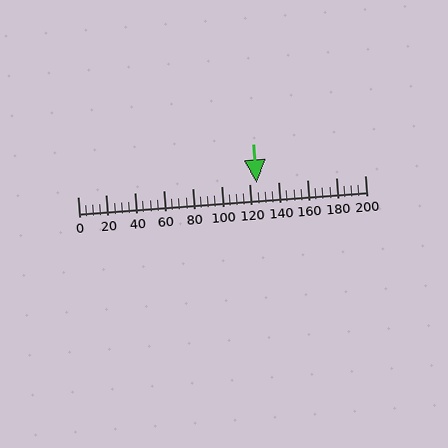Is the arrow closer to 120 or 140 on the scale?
The arrow is closer to 120.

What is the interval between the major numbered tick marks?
The major tick marks are spaced 20 units apart.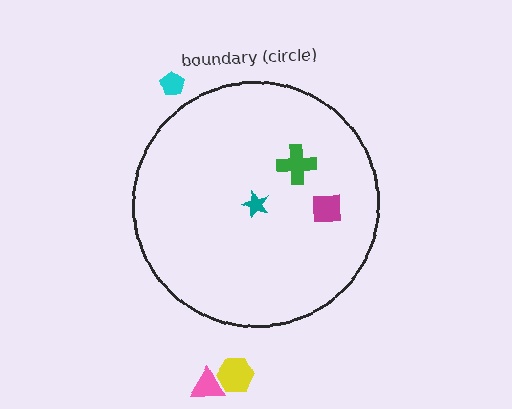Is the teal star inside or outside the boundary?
Inside.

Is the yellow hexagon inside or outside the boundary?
Outside.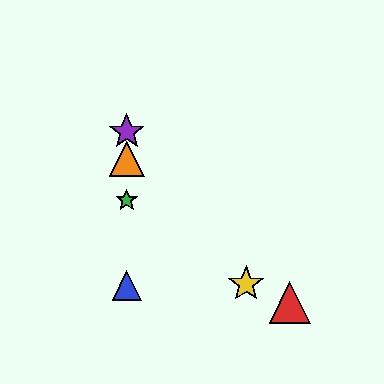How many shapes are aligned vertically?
4 shapes (the blue triangle, the green star, the purple star, the orange triangle) are aligned vertically.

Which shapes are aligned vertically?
The blue triangle, the green star, the purple star, the orange triangle are aligned vertically.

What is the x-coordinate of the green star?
The green star is at x≈127.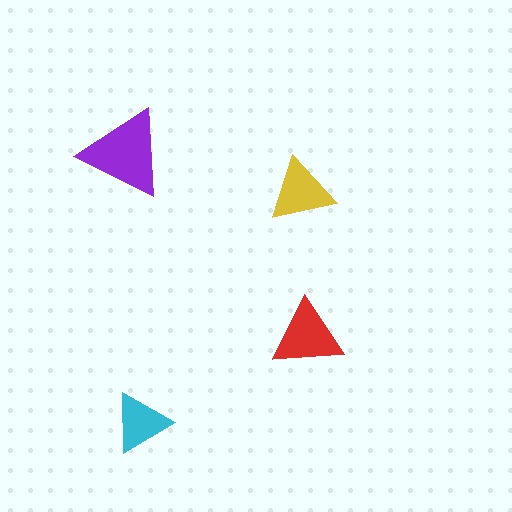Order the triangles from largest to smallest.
the purple one, the red one, the yellow one, the cyan one.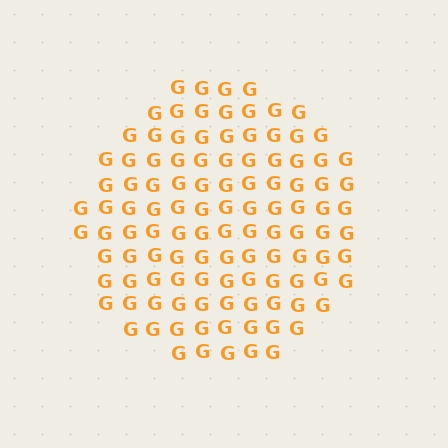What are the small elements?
The small elements are letter G's.